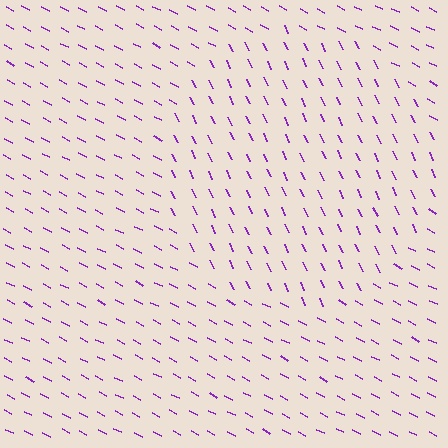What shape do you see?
I see a circle.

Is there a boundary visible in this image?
Yes, there is a texture boundary formed by a change in line orientation.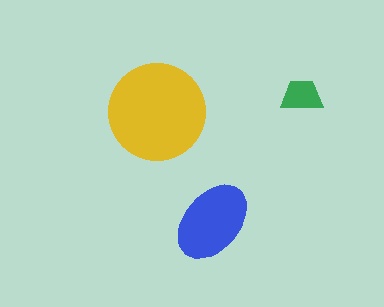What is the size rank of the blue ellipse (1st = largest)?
2nd.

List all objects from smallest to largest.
The green trapezoid, the blue ellipse, the yellow circle.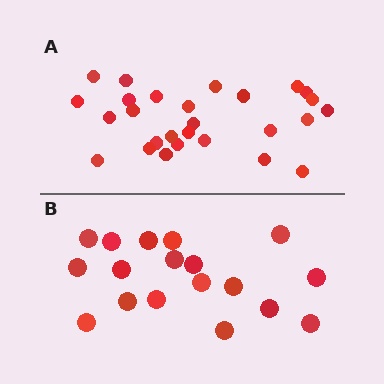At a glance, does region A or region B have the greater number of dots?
Region A (the top region) has more dots.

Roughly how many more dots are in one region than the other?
Region A has roughly 8 or so more dots than region B.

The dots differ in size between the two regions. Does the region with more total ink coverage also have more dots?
No. Region B has more total ink coverage because its dots are larger, but region A actually contains more individual dots. Total area can be misleading — the number of items is what matters here.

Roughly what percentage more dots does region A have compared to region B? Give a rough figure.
About 50% more.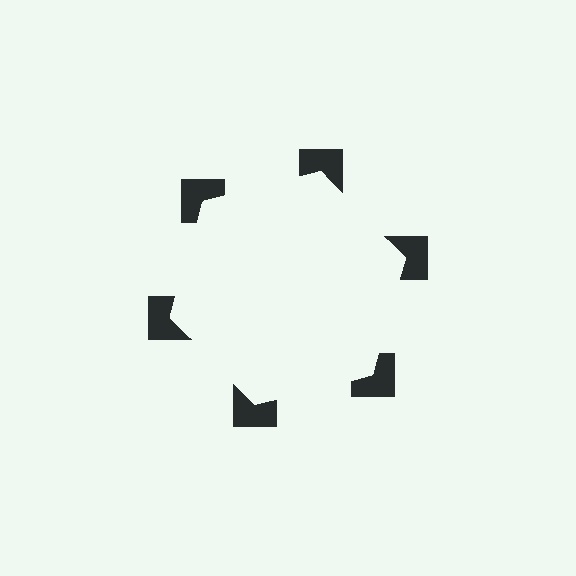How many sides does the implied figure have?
6 sides.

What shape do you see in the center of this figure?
An illusory hexagon — its edges are inferred from the aligned wedge cuts in the notched squares, not physically drawn.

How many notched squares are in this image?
There are 6 — one at each vertex of the illusory hexagon.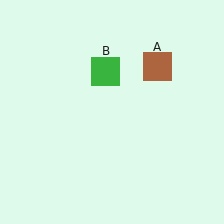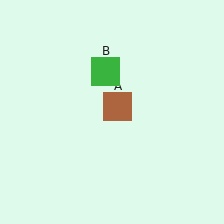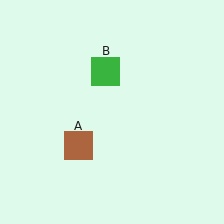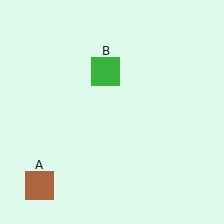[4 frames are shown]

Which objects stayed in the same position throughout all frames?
Green square (object B) remained stationary.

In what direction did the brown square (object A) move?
The brown square (object A) moved down and to the left.